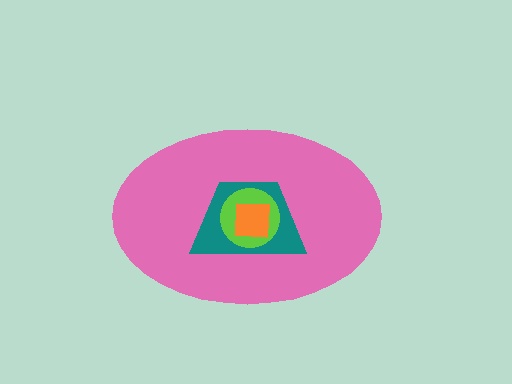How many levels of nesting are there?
4.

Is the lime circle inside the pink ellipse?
Yes.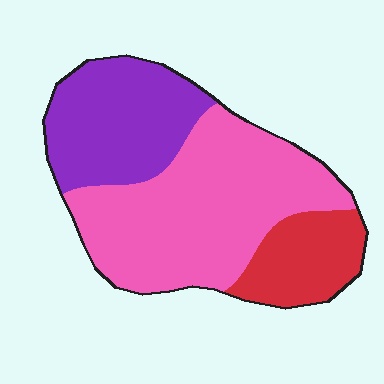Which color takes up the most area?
Pink, at roughly 55%.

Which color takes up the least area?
Red, at roughly 15%.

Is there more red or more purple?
Purple.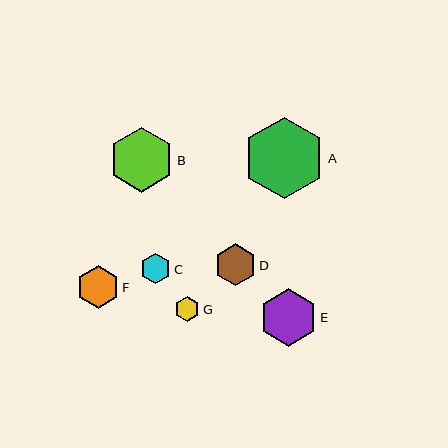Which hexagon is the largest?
Hexagon A is the largest with a size of approximately 81 pixels.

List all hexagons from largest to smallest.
From largest to smallest: A, B, E, F, D, C, G.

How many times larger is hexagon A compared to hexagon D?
Hexagon A is approximately 1.9 times the size of hexagon D.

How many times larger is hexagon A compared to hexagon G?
Hexagon A is approximately 3.2 times the size of hexagon G.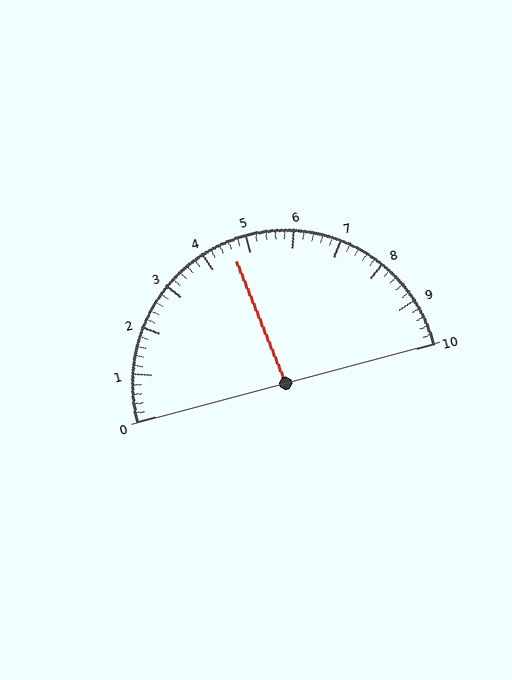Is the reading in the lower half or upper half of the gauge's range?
The reading is in the lower half of the range (0 to 10).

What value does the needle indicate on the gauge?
The needle indicates approximately 4.6.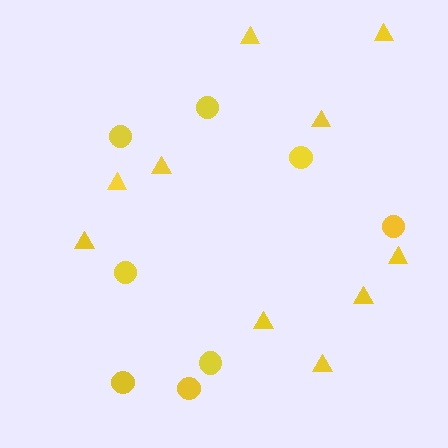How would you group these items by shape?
There are 2 groups: one group of circles (8) and one group of triangles (10).